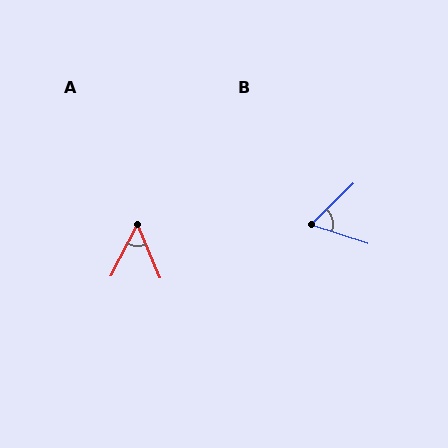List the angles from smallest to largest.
A (50°), B (63°).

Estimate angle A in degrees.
Approximately 50 degrees.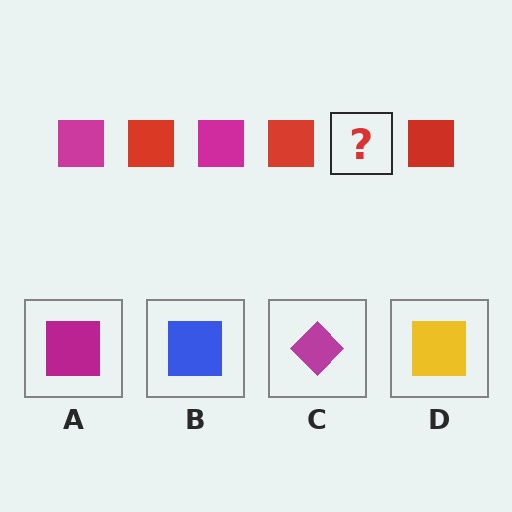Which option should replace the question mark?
Option A.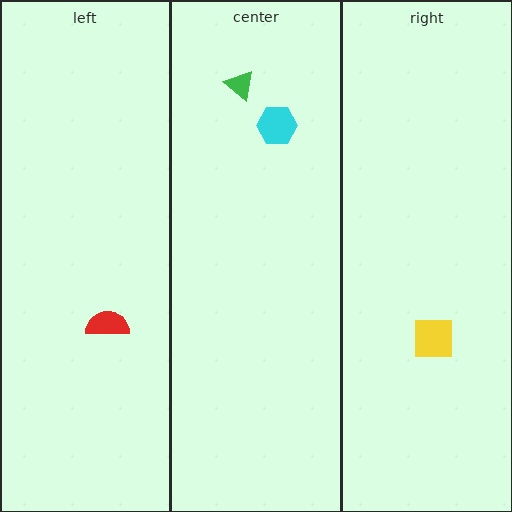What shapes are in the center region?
The cyan hexagon, the green triangle.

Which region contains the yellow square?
The right region.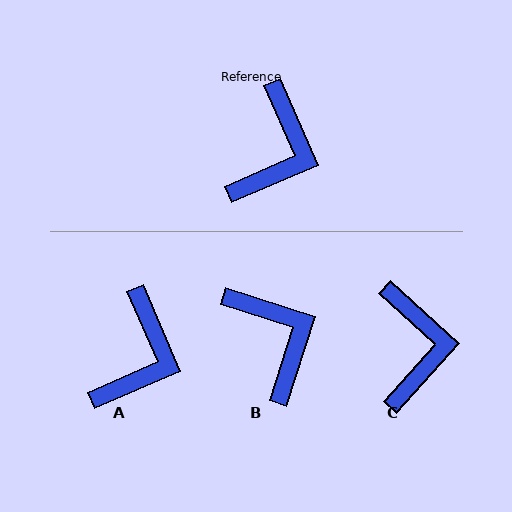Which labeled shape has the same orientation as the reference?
A.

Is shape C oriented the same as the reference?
No, it is off by about 24 degrees.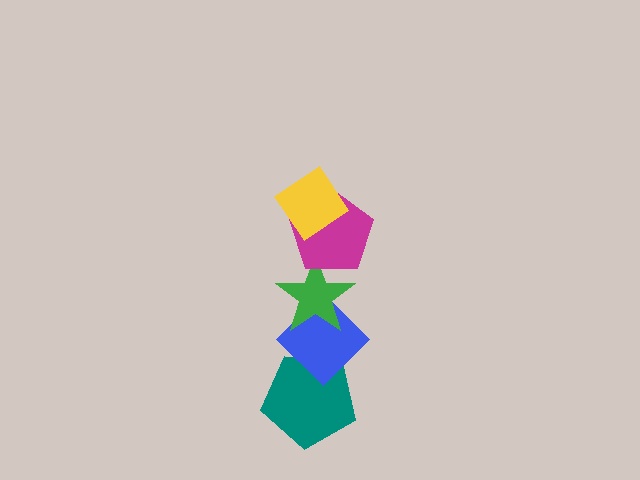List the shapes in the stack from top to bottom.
From top to bottom: the yellow diamond, the magenta pentagon, the green star, the blue diamond, the teal pentagon.